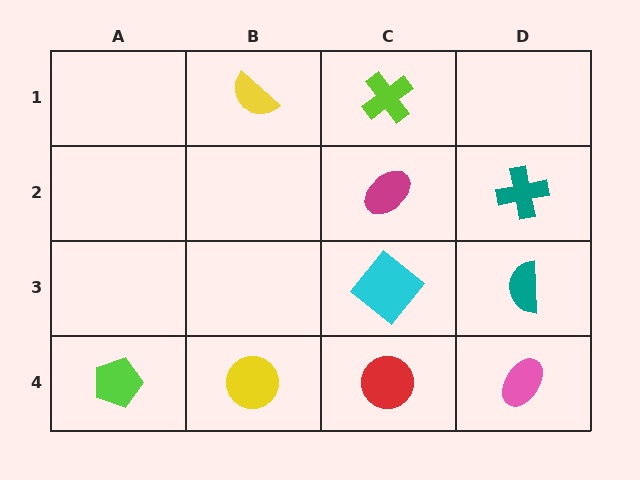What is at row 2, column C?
A magenta ellipse.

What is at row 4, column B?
A yellow circle.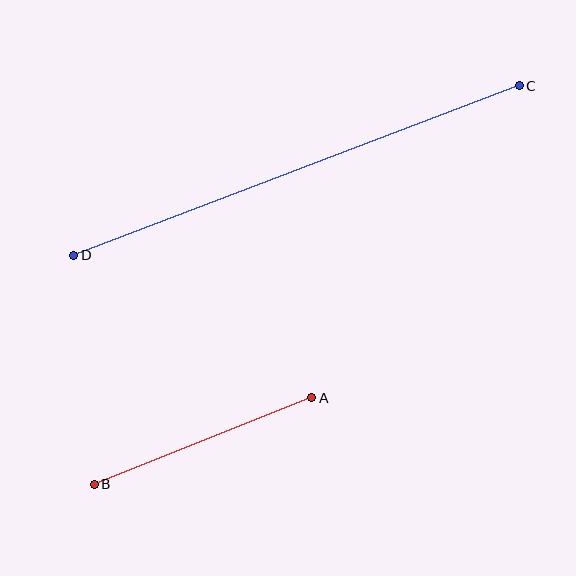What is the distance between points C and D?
The distance is approximately 476 pixels.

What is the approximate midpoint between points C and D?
The midpoint is at approximately (297, 171) pixels.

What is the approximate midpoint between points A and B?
The midpoint is at approximately (203, 441) pixels.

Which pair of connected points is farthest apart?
Points C and D are farthest apart.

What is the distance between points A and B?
The distance is approximately 234 pixels.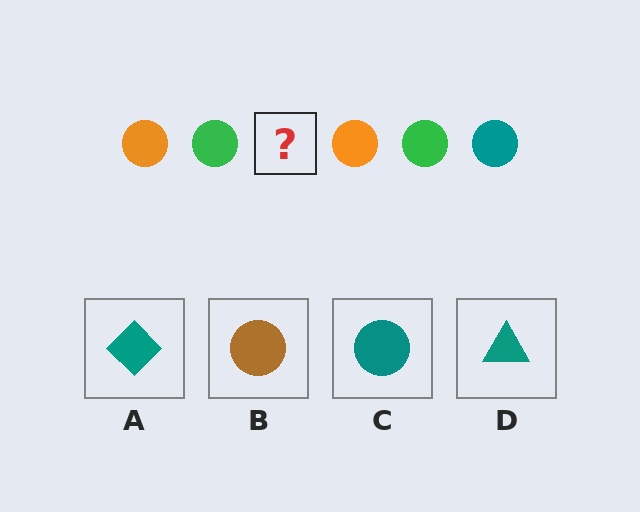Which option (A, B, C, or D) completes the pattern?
C.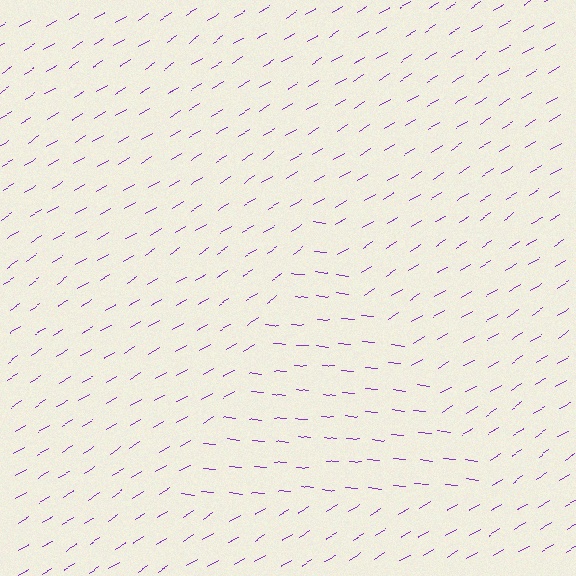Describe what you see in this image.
The image is filled with small purple line segments. A triangle region in the image has lines oriented differently from the surrounding lines, creating a visible texture boundary.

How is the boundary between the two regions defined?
The boundary is defined purely by a change in line orientation (approximately 37 degrees difference). All lines are the same color and thickness.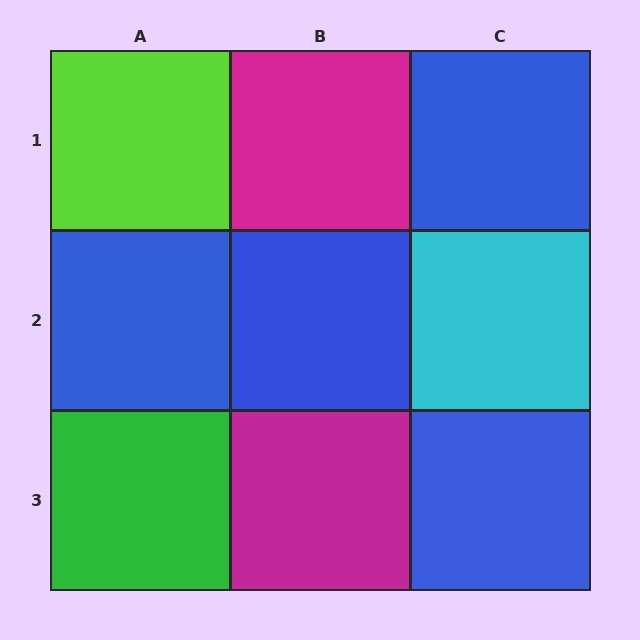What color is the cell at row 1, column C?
Blue.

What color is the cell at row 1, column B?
Magenta.